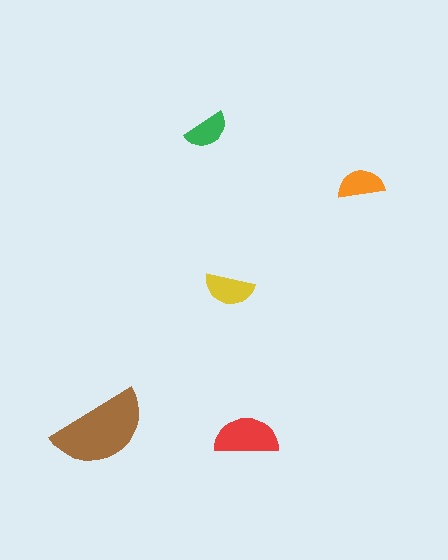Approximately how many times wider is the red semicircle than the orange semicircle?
About 1.5 times wider.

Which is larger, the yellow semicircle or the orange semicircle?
The yellow one.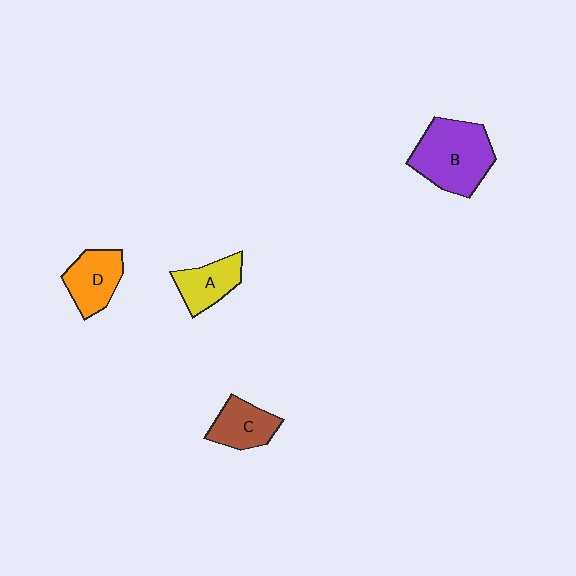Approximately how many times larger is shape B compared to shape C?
Approximately 1.8 times.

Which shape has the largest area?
Shape B (purple).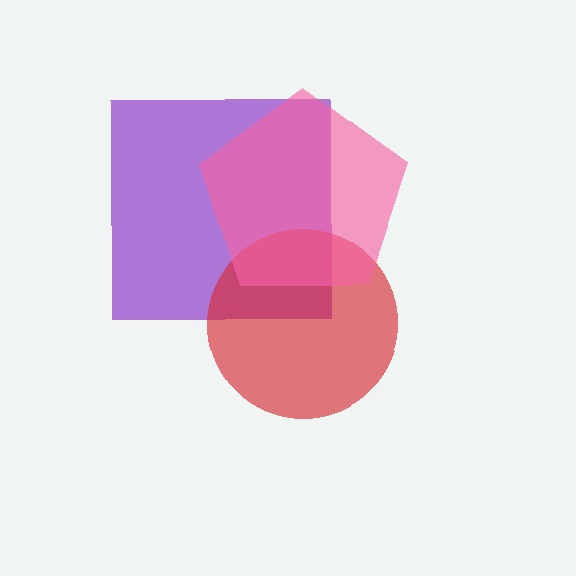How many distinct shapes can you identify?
There are 3 distinct shapes: a purple square, a red circle, a pink pentagon.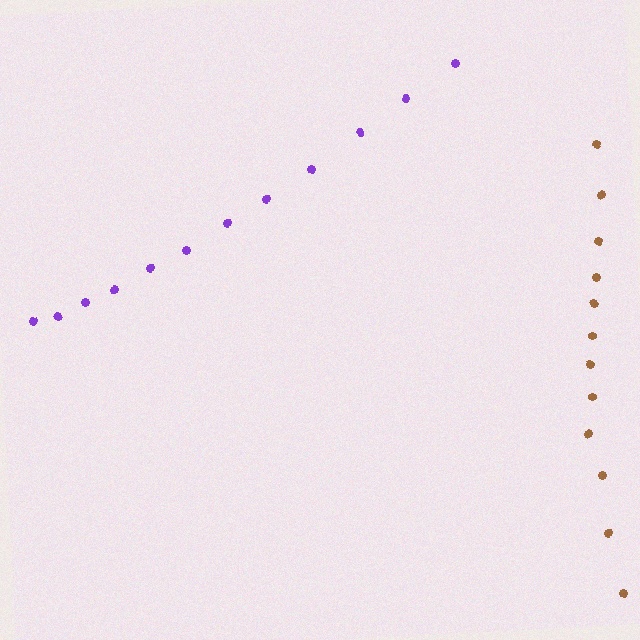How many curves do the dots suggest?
There are 2 distinct paths.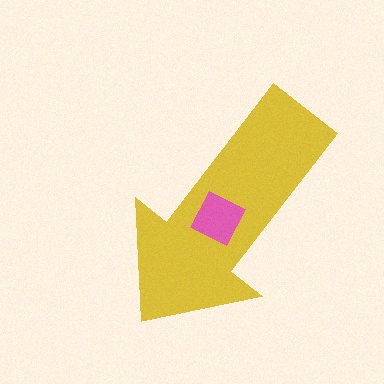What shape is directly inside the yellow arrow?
The pink diamond.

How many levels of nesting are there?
2.